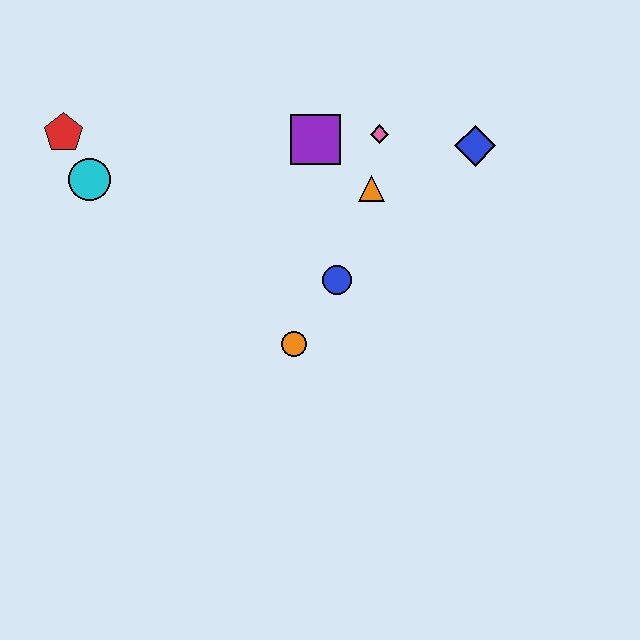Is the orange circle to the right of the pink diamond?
No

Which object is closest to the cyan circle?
The red pentagon is closest to the cyan circle.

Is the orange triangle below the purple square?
Yes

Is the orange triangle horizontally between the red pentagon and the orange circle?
No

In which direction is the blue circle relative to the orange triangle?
The blue circle is below the orange triangle.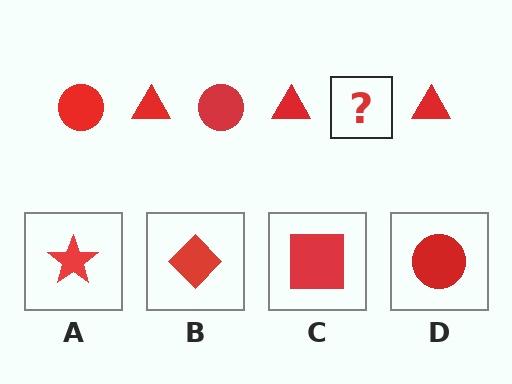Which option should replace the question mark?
Option D.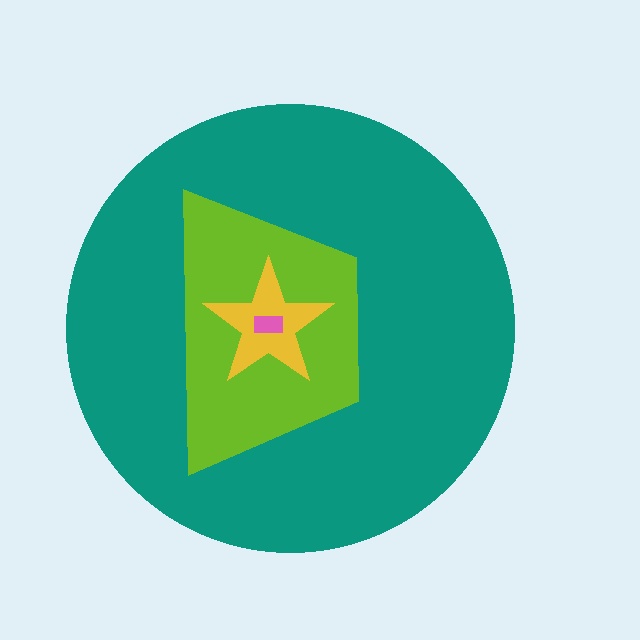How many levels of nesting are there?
4.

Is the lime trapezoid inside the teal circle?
Yes.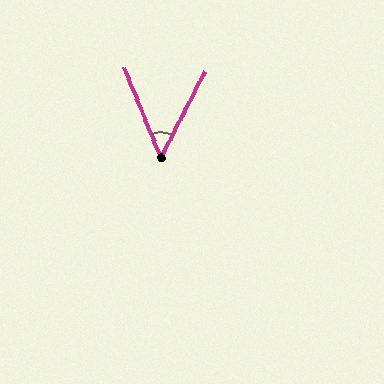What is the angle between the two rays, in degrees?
Approximately 50 degrees.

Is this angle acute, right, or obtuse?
It is acute.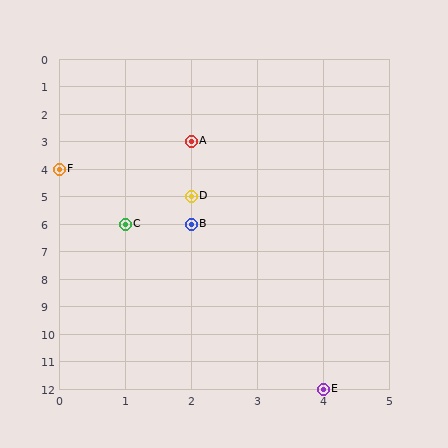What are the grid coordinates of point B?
Point B is at grid coordinates (2, 6).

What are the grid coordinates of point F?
Point F is at grid coordinates (0, 4).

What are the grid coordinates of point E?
Point E is at grid coordinates (4, 12).